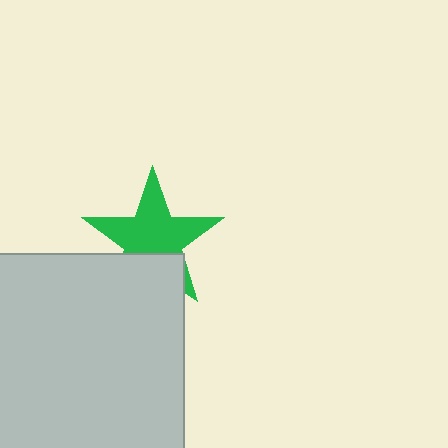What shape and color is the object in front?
The object in front is a light gray square.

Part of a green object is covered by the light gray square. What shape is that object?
It is a star.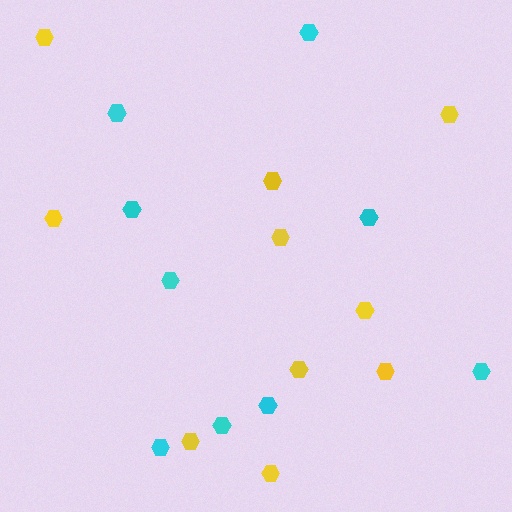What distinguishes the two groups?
There are 2 groups: one group of yellow hexagons (10) and one group of cyan hexagons (9).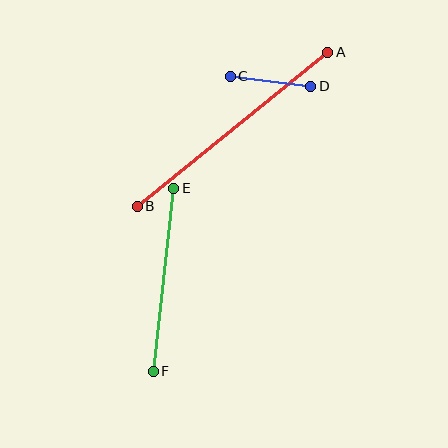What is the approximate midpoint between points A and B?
The midpoint is at approximately (233, 129) pixels.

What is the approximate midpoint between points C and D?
The midpoint is at approximately (271, 81) pixels.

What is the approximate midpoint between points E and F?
The midpoint is at approximately (164, 280) pixels.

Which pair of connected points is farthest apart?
Points A and B are farthest apart.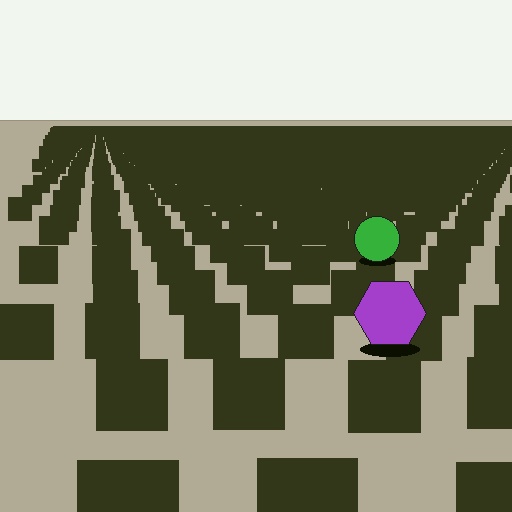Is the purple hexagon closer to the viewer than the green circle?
Yes. The purple hexagon is closer — you can tell from the texture gradient: the ground texture is coarser near it.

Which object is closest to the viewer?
The purple hexagon is closest. The texture marks near it are larger and more spread out.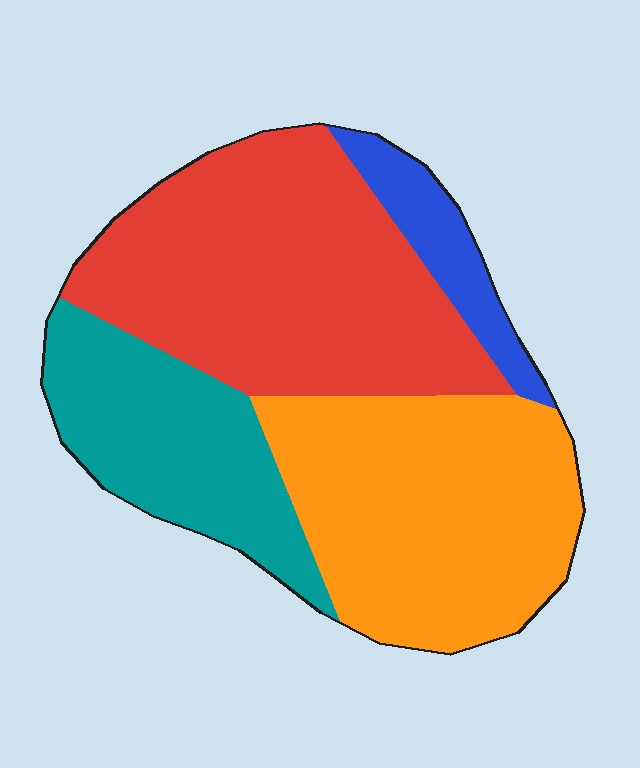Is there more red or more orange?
Red.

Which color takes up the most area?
Red, at roughly 40%.